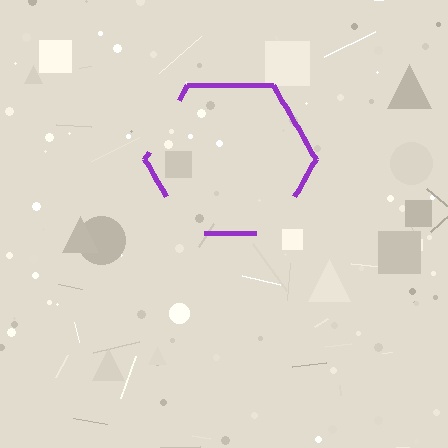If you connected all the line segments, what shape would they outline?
They would outline a hexagon.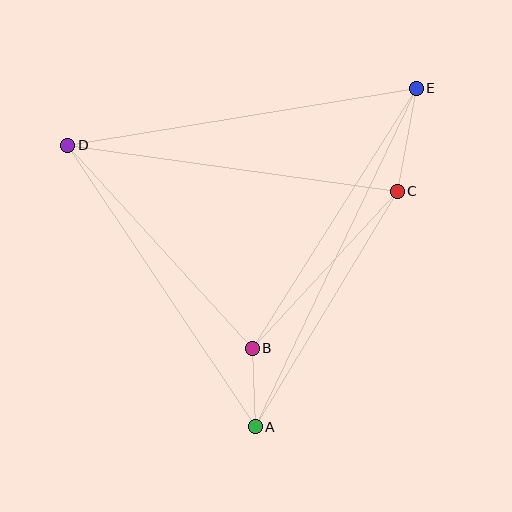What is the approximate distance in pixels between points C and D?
The distance between C and D is approximately 333 pixels.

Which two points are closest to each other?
Points A and B are closest to each other.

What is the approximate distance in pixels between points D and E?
The distance between D and E is approximately 353 pixels.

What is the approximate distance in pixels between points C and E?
The distance between C and E is approximately 105 pixels.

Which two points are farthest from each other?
Points A and E are farthest from each other.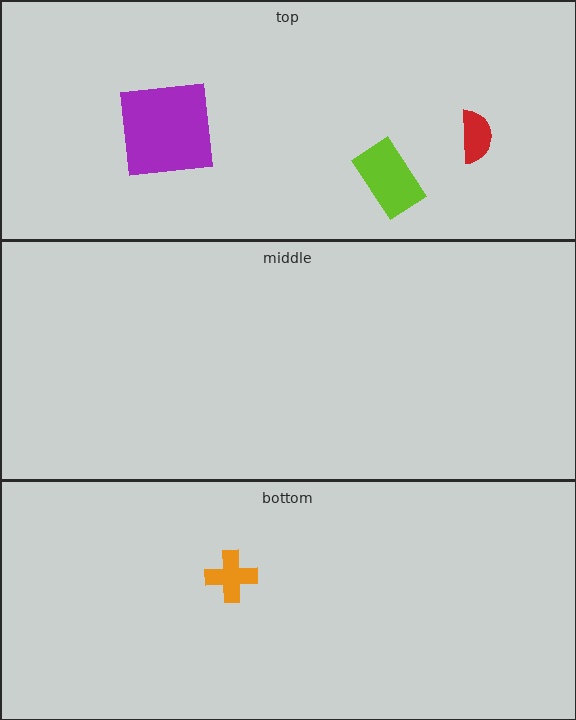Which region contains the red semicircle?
The top region.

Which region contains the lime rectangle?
The top region.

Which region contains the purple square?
The top region.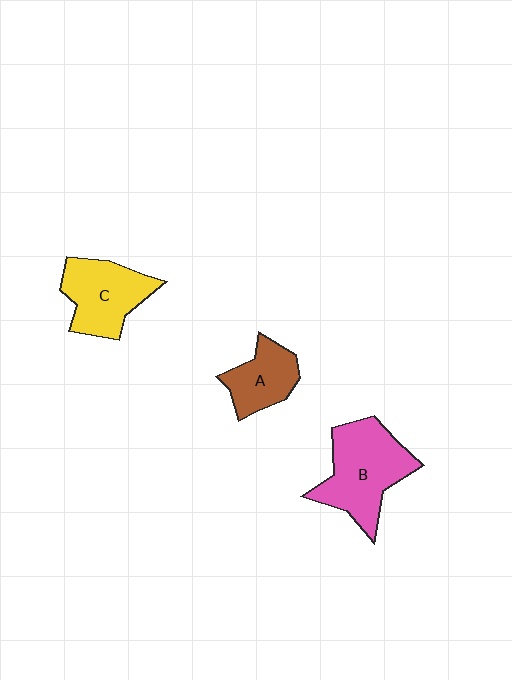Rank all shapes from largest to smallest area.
From largest to smallest: B (pink), C (yellow), A (brown).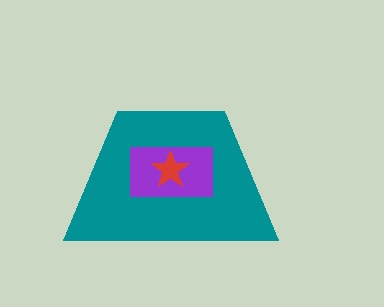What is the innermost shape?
The red star.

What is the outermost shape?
The teal trapezoid.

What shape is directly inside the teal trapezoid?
The purple rectangle.